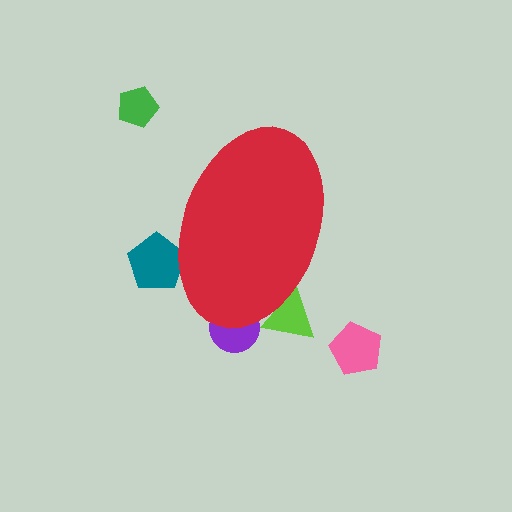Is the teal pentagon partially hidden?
Yes, the teal pentagon is partially hidden behind the red ellipse.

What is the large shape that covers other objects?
A red ellipse.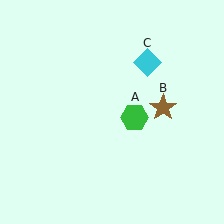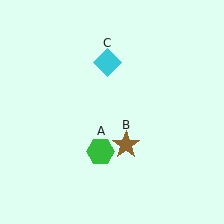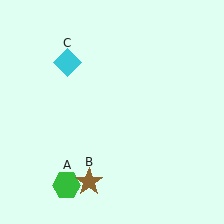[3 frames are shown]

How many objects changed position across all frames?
3 objects changed position: green hexagon (object A), brown star (object B), cyan diamond (object C).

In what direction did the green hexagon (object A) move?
The green hexagon (object A) moved down and to the left.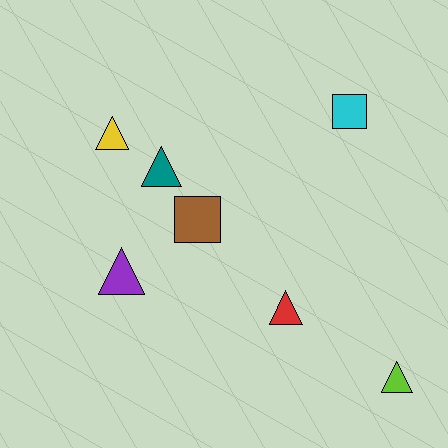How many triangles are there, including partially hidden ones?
There are 5 triangles.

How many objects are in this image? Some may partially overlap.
There are 7 objects.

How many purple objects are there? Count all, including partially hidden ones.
There is 1 purple object.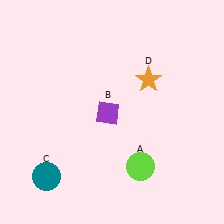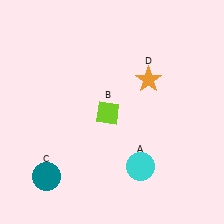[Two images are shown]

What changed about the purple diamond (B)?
In Image 1, B is purple. In Image 2, it changed to lime.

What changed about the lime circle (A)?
In Image 1, A is lime. In Image 2, it changed to cyan.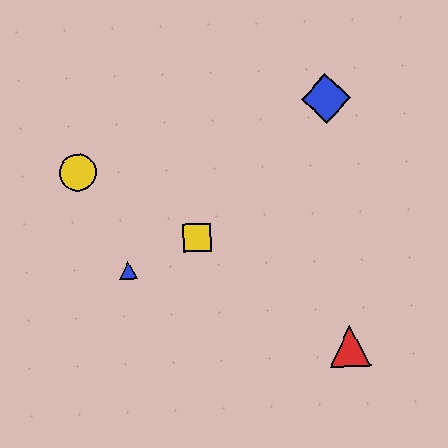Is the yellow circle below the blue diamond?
Yes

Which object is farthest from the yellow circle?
The red triangle is farthest from the yellow circle.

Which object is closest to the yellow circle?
The blue triangle is closest to the yellow circle.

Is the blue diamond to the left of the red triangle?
Yes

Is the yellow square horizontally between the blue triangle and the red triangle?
Yes